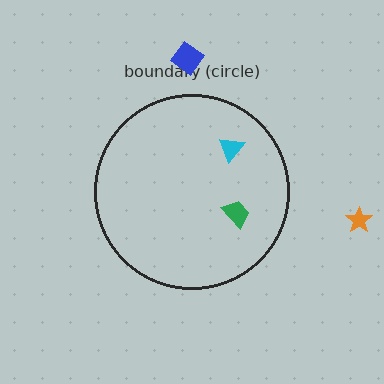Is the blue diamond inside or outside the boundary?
Outside.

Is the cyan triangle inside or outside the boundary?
Inside.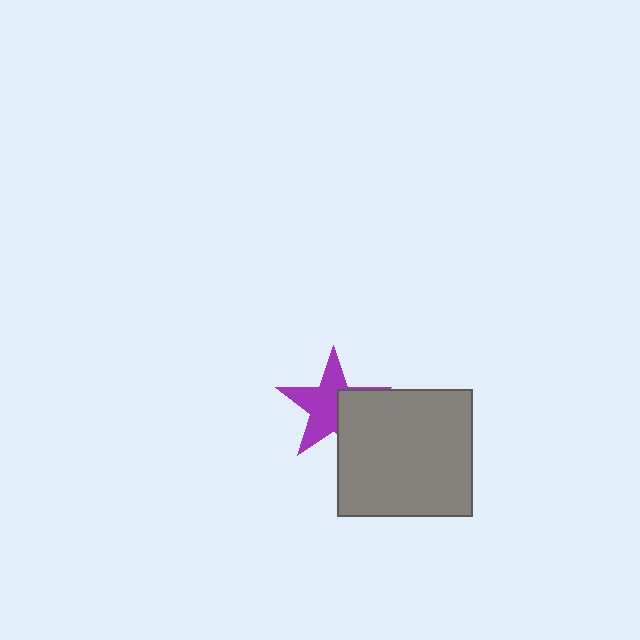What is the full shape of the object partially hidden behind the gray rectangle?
The partially hidden object is a purple star.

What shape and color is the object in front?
The object in front is a gray rectangle.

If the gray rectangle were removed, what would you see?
You would see the complete purple star.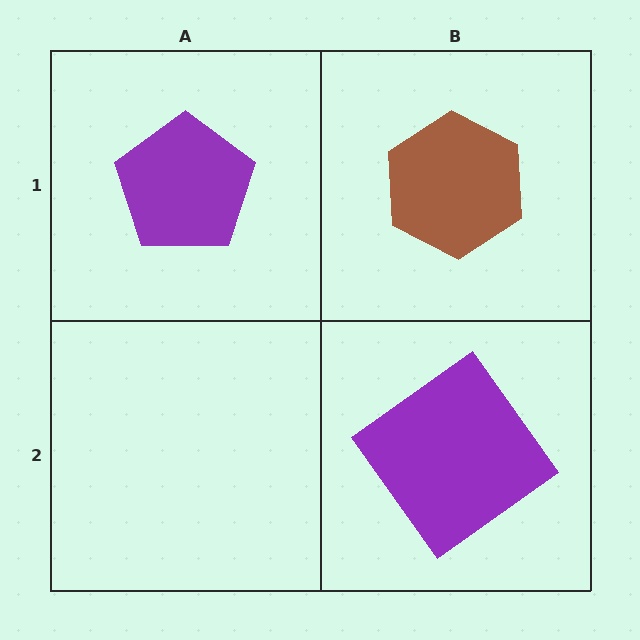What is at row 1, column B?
A brown hexagon.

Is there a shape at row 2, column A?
No, that cell is empty.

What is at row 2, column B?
A purple diamond.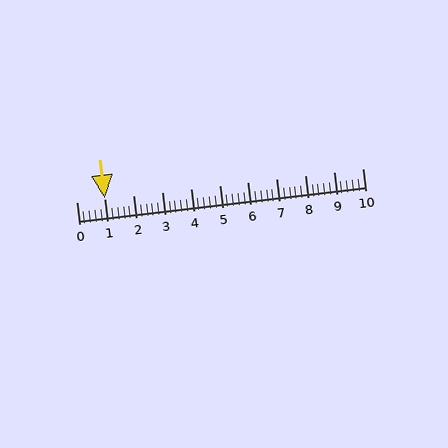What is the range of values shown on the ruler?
The ruler shows values from 0 to 10.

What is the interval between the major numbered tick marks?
The major tick marks are spaced 1 units apart.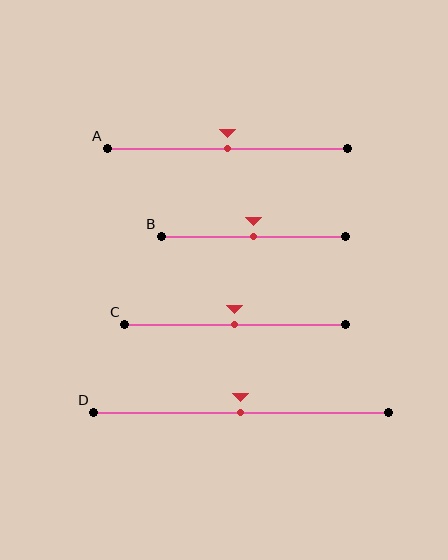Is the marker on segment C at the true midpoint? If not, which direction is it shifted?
Yes, the marker on segment C is at the true midpoint.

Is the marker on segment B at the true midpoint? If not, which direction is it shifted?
Yes, the marker on segment B is at the true midpoint.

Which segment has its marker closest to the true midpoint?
Segment A has its marker closest to the true midpoint.